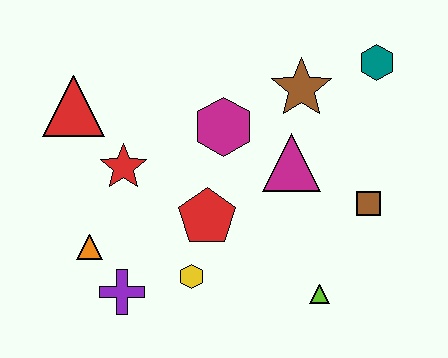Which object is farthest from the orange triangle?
The teal hexagon is farthest from the orange triangle.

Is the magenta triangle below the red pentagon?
No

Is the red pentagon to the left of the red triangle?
No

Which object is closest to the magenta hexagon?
The magenta triangle is closest to the magenta hexagon.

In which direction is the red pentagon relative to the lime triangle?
The red pentagon is to the left of the lime triangle.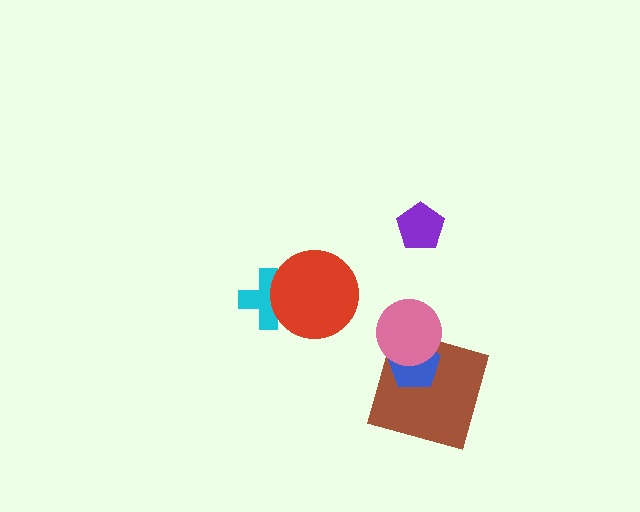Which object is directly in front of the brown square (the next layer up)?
The blue pentagon is directly in front of the brown square.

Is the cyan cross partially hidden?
Yes, it is partially covered by another shape.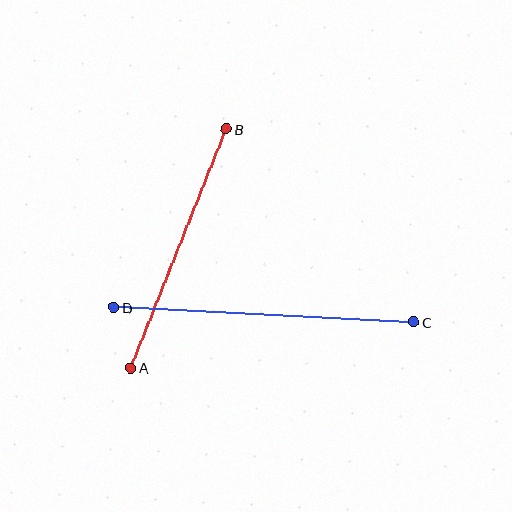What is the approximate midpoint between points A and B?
The midpoint is at approximately (179, 249) pixels.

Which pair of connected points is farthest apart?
Points C and D are farthest apart.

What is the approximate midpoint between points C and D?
The midpoint is at approximately (264, 315) pixels.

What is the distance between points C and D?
The distance is approximately 300 pixels.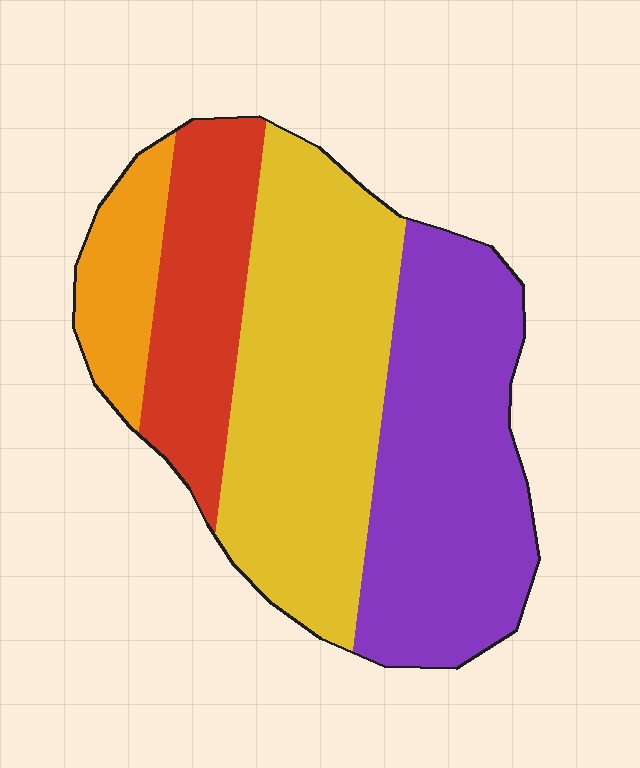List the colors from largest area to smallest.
From largest to smallest: yellow, purple, red, orange.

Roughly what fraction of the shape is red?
Red takes up between a sixth and a third of the shape.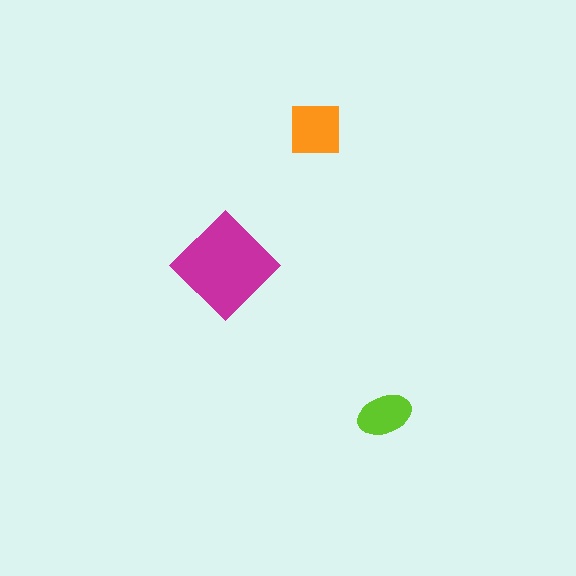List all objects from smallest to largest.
The lime ellipse, the orange square, the magenta diamond.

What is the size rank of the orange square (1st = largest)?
2nd.